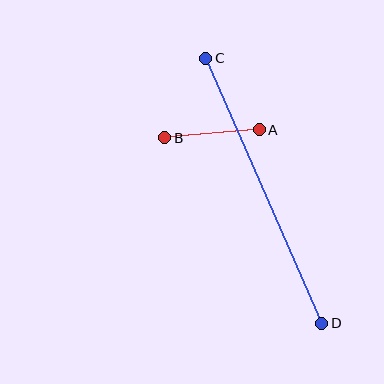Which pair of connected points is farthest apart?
Points C and D are farthest apart.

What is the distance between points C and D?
The distance is approximately 290 pixels.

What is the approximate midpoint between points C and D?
The midpoint is at approximately (264, 191) pixels.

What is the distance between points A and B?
The distance is approximately 95 pixels.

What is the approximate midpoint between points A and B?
The midpoint is at approximately (212, 134) pixels.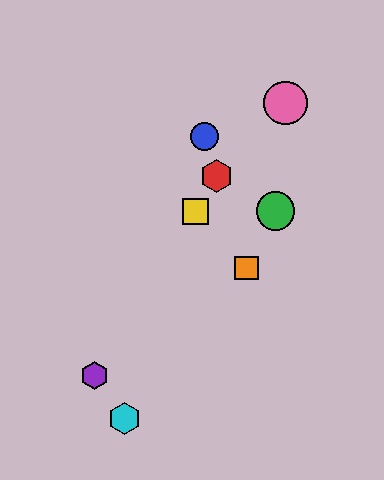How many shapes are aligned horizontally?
2 shapes (the green circle, the yellow square) are aligned horizontally.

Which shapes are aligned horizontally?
The green circle, the yellow square are aligned horizontally.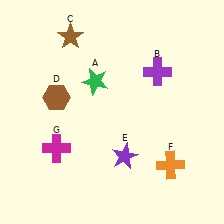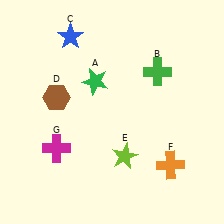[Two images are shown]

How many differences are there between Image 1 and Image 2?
There are 3 differences between the two images.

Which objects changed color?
B changed from purple to green. C changed from brown to blue. E changed from purple to lime.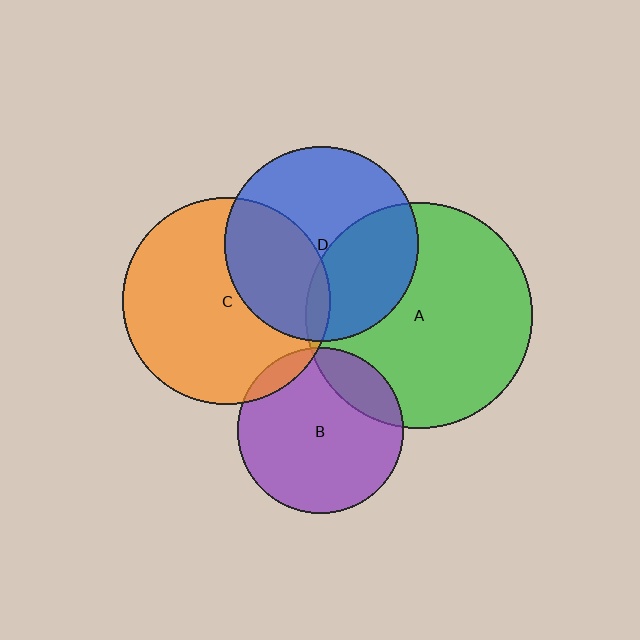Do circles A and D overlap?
Yes.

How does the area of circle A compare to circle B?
Approximately 1.9 times.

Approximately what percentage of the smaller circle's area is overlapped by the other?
Approximately 35%.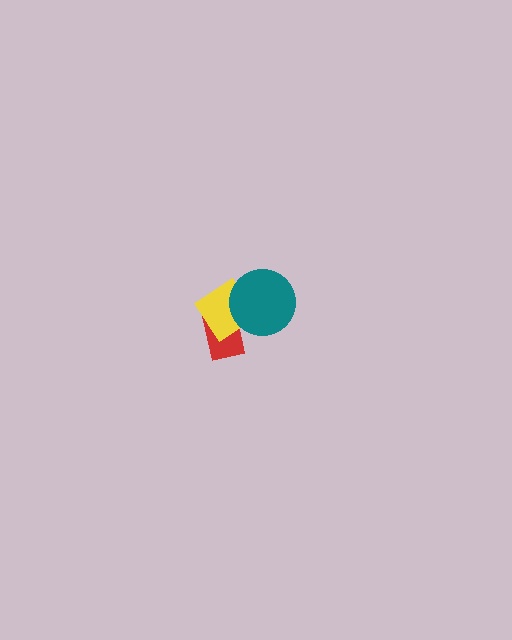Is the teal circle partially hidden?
No, no other shape covers it.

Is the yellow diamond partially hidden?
Yes, it is partially covered by another shape.